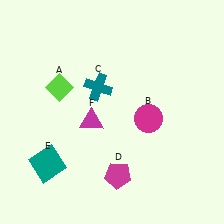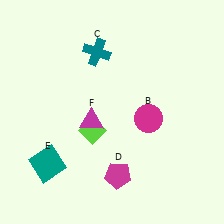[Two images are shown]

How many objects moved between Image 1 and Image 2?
2 objects moved between the two images.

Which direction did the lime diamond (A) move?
The lime diamond (A) moved down.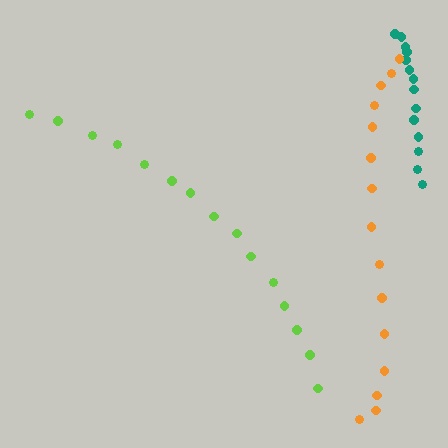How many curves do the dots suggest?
There are 3 distinct paths.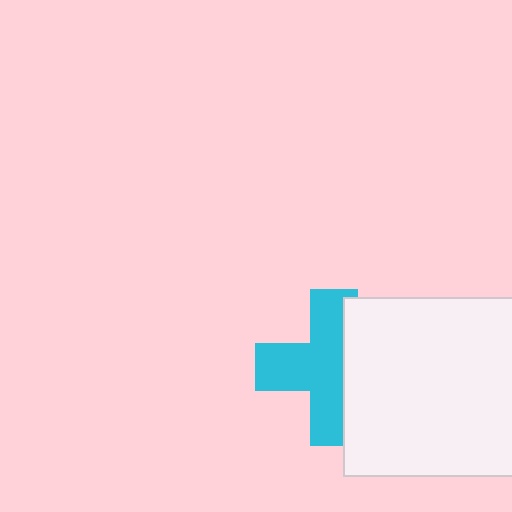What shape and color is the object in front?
The object in front is a white square.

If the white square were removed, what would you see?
You would see the complete cyan cross.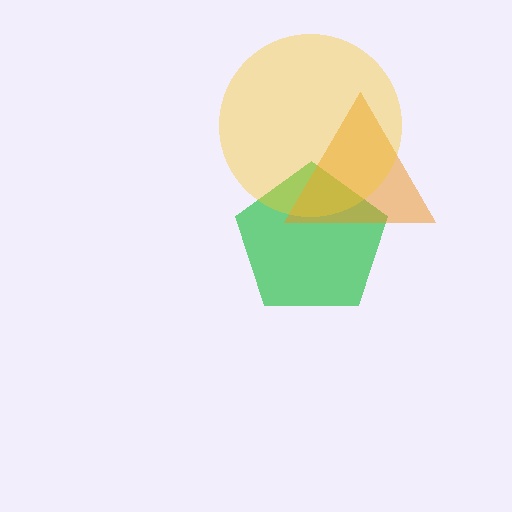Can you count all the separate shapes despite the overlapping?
Yes, there are 3 separate shapes.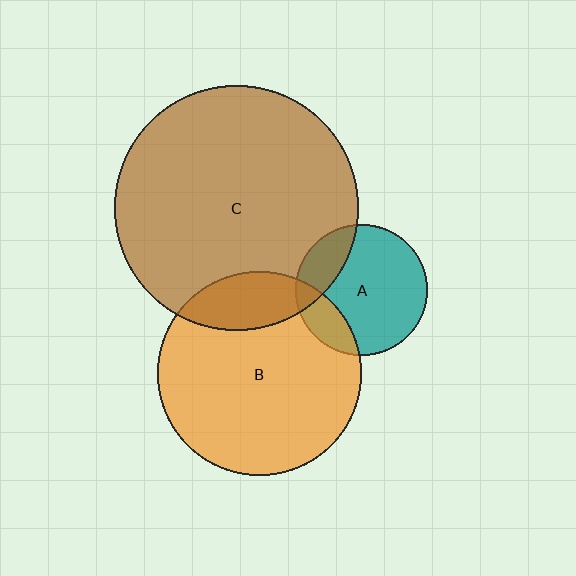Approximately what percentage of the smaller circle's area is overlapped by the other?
Approximately 20%.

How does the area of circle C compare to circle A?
Approximately 3.4 times.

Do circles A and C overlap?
Yes.